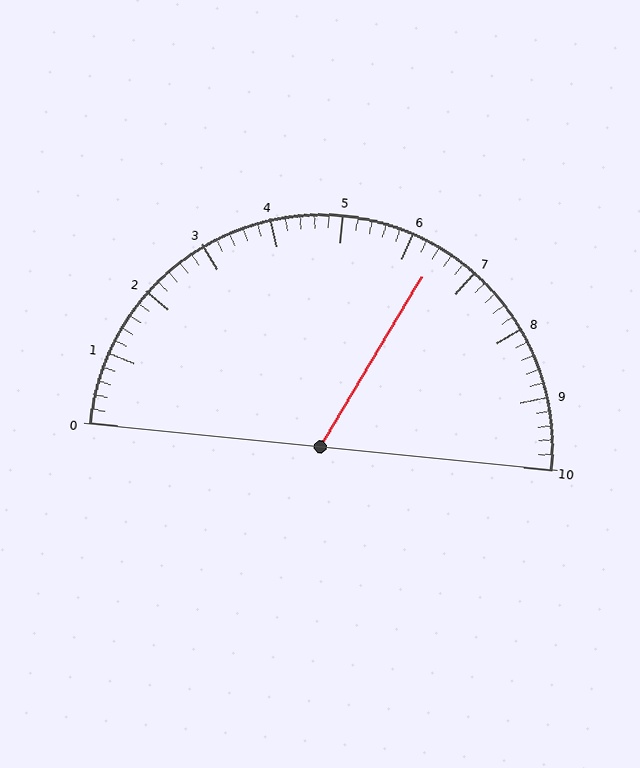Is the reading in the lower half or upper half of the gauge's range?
The reading is in the upper half of the range (0 to 10).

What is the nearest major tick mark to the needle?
The nearest major tick mark is 6.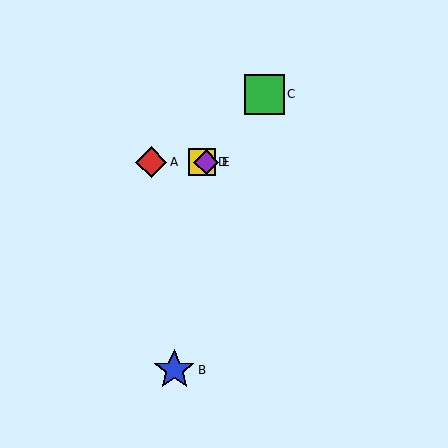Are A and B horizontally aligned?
No, A is at y≈162 and B is at y≈370.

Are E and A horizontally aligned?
Yes, both are at y≈162.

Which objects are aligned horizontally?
Objects A, D, E are aligned horizontally.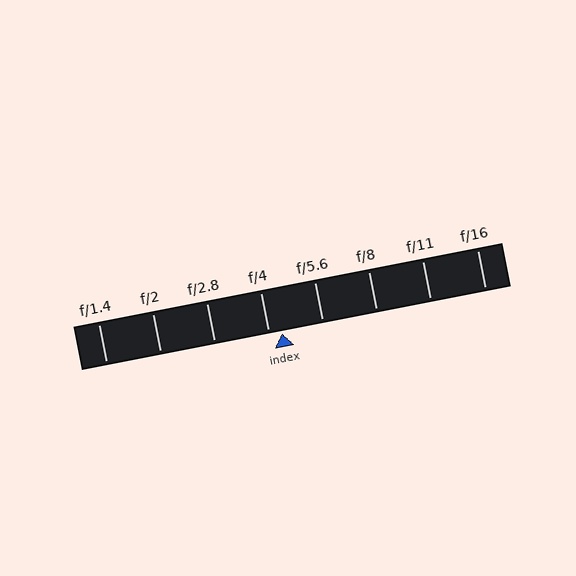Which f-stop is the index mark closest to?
The index mark is closest to f/4.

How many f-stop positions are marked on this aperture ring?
There are 8 f-stop positions marked.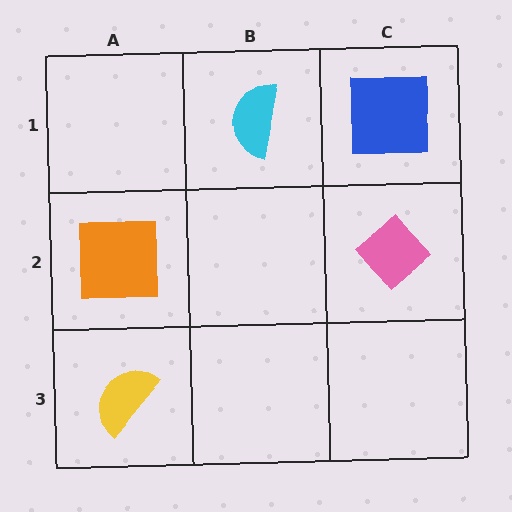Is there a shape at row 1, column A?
No, that cell is empty.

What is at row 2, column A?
An orange square.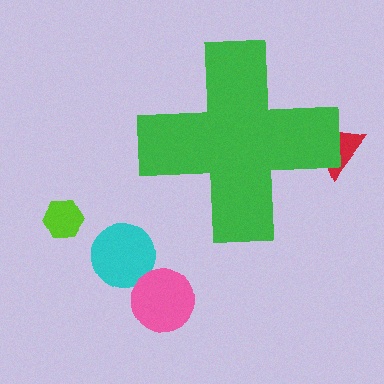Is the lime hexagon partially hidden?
No, the lime hexagon is fully visible.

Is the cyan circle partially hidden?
No, the cyan circle is fully visible.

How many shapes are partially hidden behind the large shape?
1 shape is partially hidden.